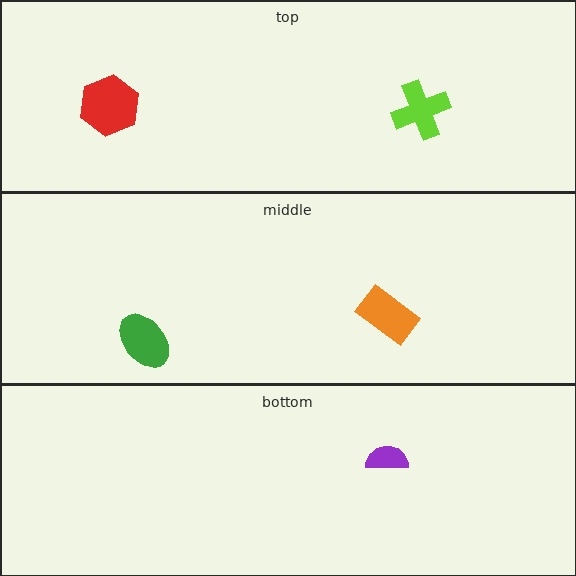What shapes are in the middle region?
The green ellipse, the orange rectangle.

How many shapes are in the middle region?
2.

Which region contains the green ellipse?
The middle region.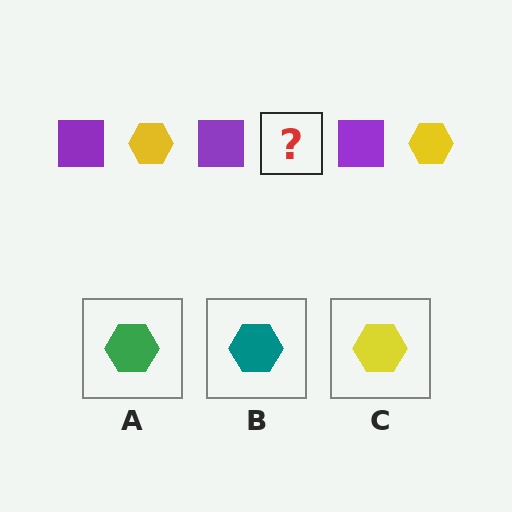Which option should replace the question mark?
Option C.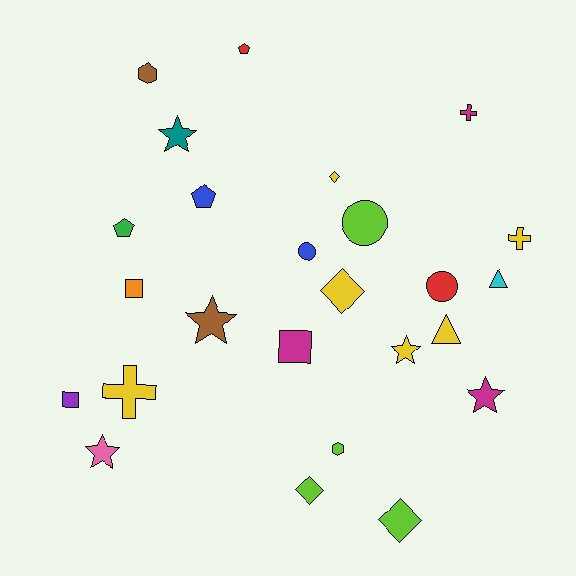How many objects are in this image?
There are 25 objects.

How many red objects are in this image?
There are 2 red objects.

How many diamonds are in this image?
There are 4 diamonds.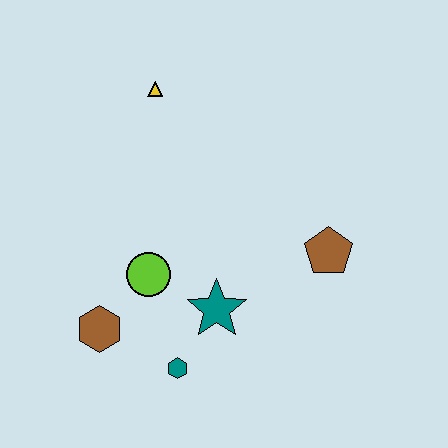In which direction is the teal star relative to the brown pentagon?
The teal star is to the left of the brown pentagon.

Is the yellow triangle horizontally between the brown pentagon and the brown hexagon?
Yes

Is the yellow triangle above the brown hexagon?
Yes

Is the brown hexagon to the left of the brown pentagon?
Yes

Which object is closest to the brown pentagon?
The teal star is closest to the brown pentagon.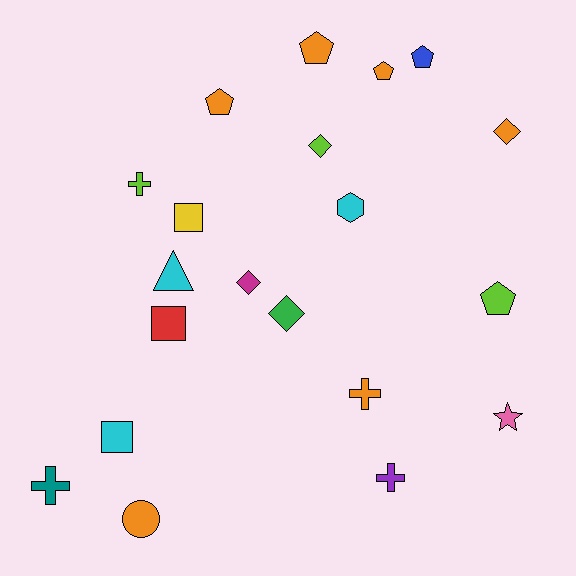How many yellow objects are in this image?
There is 1 yellow object.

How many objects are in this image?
There are 20 objects.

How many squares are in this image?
There are 3 squares.